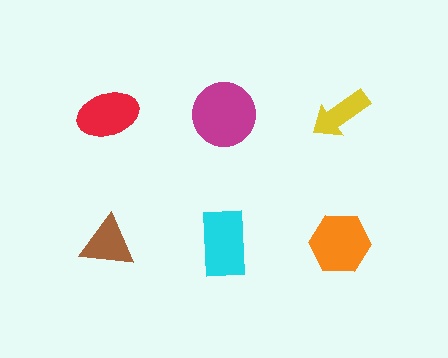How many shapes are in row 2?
3 shapes.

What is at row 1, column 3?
A yellow arrow.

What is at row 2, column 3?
An orange hexagon.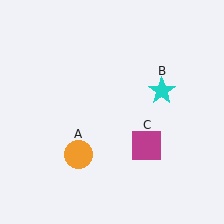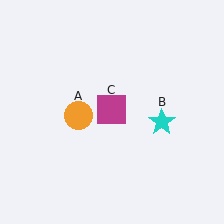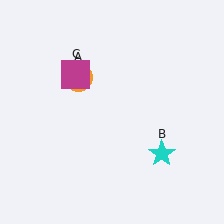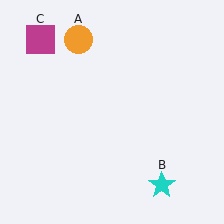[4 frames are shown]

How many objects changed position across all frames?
3 objects changed position: orange circle (object A), cyan star (object B), magenta square (object C).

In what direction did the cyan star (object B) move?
The cyan star (object B) moved down.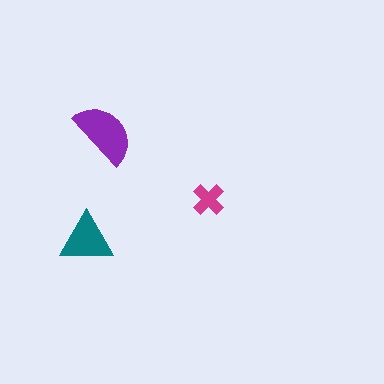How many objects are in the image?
There are 3 objects in the image.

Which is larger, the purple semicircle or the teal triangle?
The purple semicircle.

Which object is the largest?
The purple semicircle.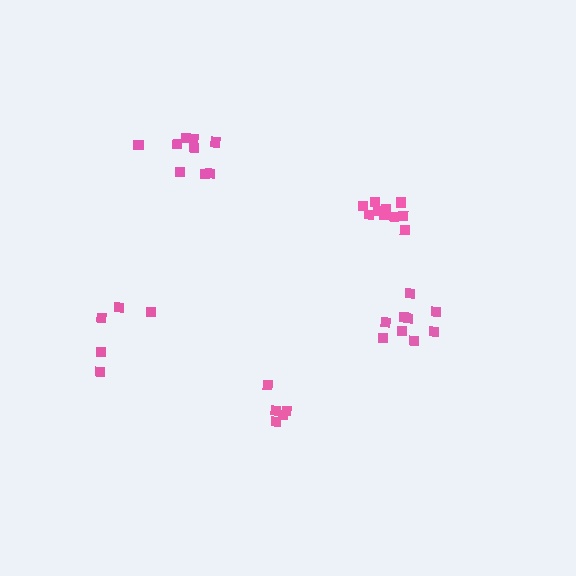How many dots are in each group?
Group 1: 10 dots, Group 2: 5 dots, Group 3: 10 dots, Group 4: 9 dots, Group 5: 5 dots (39 total).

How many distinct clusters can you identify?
There are 5 distinct clusters.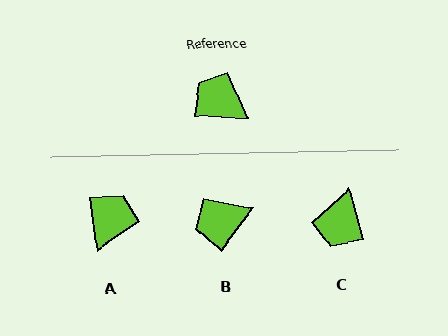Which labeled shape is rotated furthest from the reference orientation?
C, about 109 degrees away.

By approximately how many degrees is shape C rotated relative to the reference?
Approximately 109 degrees counter-clockwise.